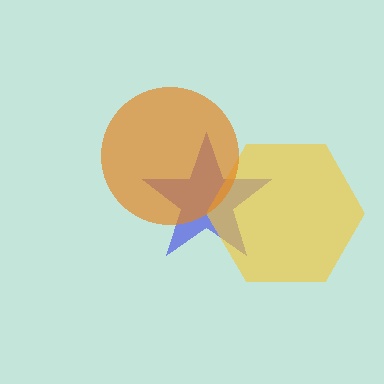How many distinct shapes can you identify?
There are 3 distinct shapes: a blue star, a yellow hexagon, an orange circle.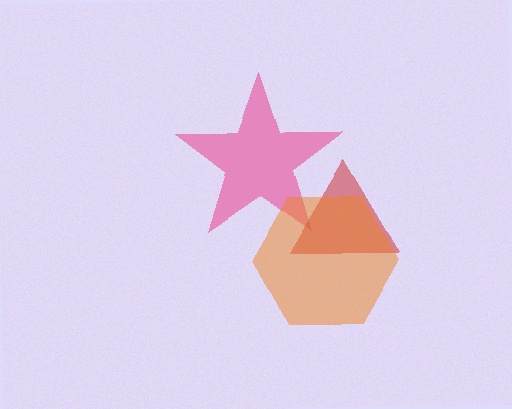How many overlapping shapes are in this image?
There are 3 overlapping shapes in the image.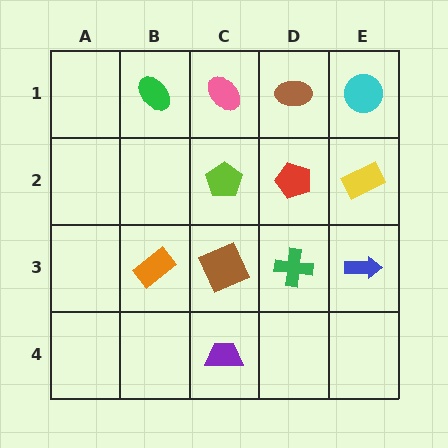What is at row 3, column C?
A brown square.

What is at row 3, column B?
An orange rectangle.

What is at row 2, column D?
A red pentagon.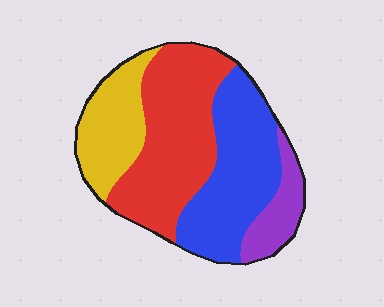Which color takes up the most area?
Red, at roughly 40%.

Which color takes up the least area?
Purple, at roughly 10%.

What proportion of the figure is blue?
Blue takes up between a quarter and a half of the figure.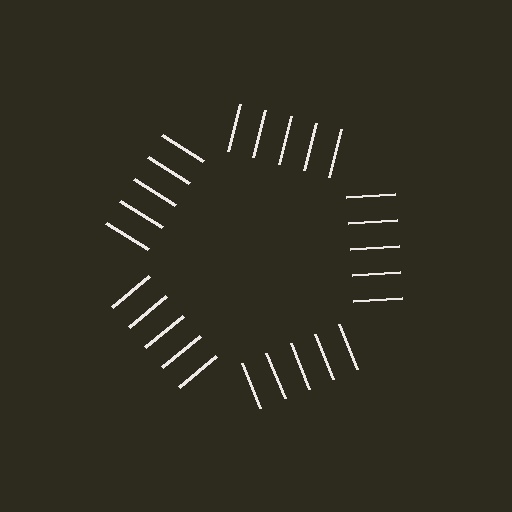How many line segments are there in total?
25 — 5 along each of the 5 edges.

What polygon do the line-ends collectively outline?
An illusory pentagon — the line segments terminate on its edges but no continuous stroke is drawn.